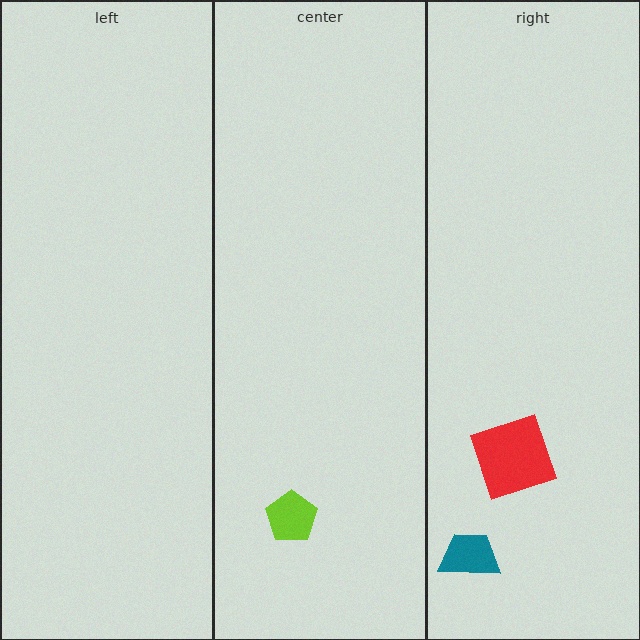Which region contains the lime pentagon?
The center region.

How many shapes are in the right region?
2.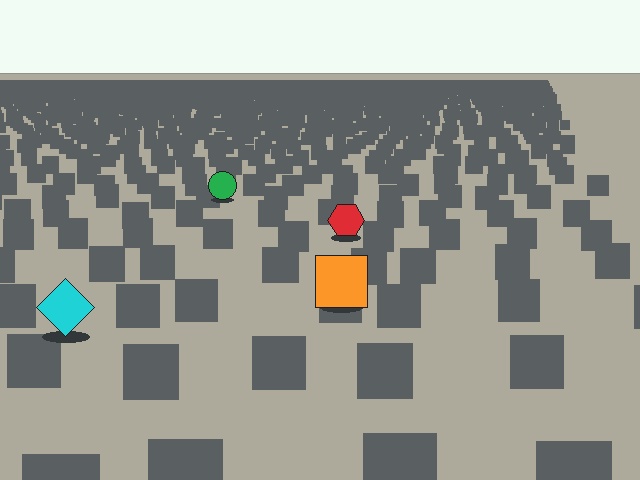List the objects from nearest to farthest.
From nearest to farthest: the cyan diamond, the orange square, the red hexagon, the green circle.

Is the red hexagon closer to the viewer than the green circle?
Yes. The red hexagon is closer — you can tell from the texture gradient: the ground texture is coarser near it.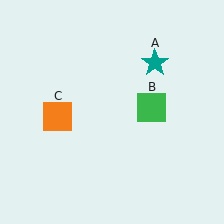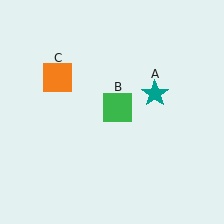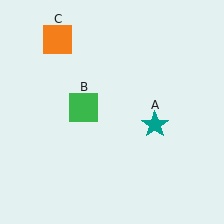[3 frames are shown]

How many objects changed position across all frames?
3 objects changed position: teal star (object A), green square (object B), orange square (object C).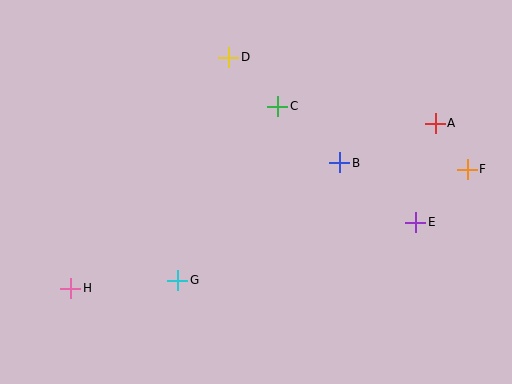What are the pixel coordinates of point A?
Point A is at (435, 123).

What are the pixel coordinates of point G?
Point G is at (178, 280).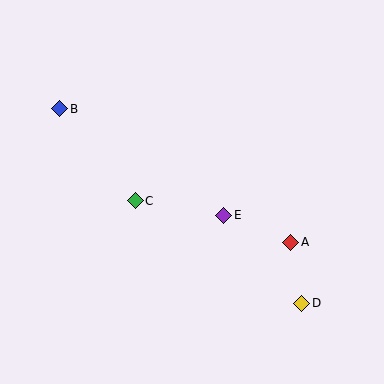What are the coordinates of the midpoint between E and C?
The midpoint between E and C is at (179, 208).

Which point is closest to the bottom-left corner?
Point C is closest to the bottom-left corner.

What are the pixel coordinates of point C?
Point C is at (135, 201).